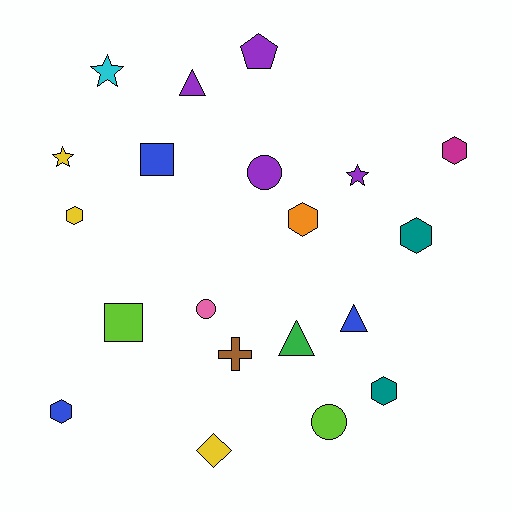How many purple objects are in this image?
There are 4 purple objects.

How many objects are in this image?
There are 20 objects.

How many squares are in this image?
There are 2 squares.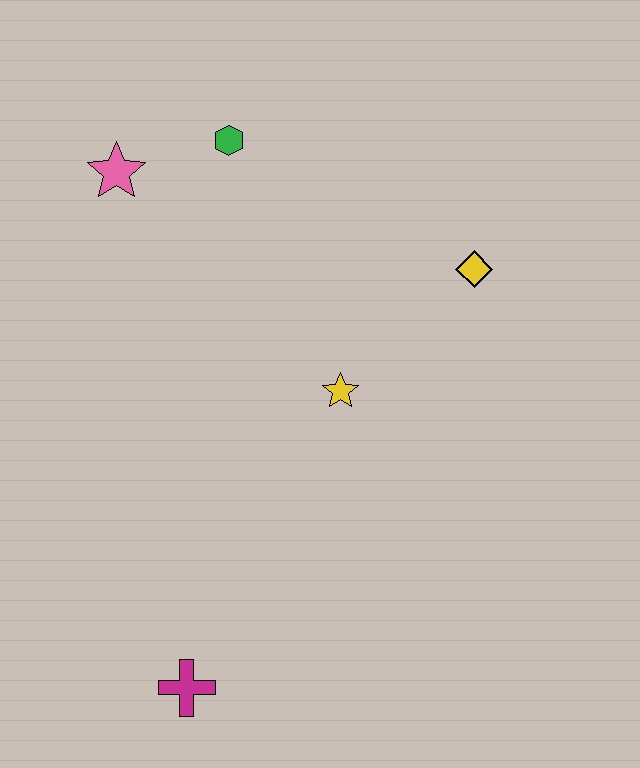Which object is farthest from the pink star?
The magenta cross is farthest from the pink star.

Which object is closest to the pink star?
The green hexagon is closest to the pink star.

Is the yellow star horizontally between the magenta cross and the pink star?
No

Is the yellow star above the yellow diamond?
No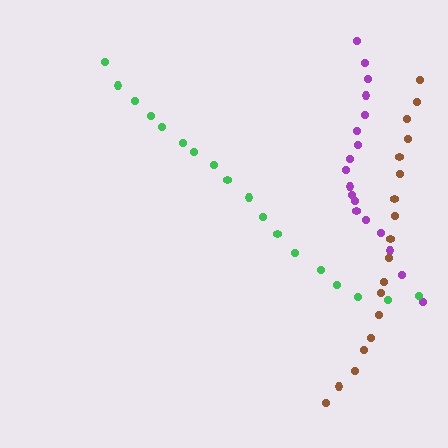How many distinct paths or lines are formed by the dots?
There are 3 distinct paths.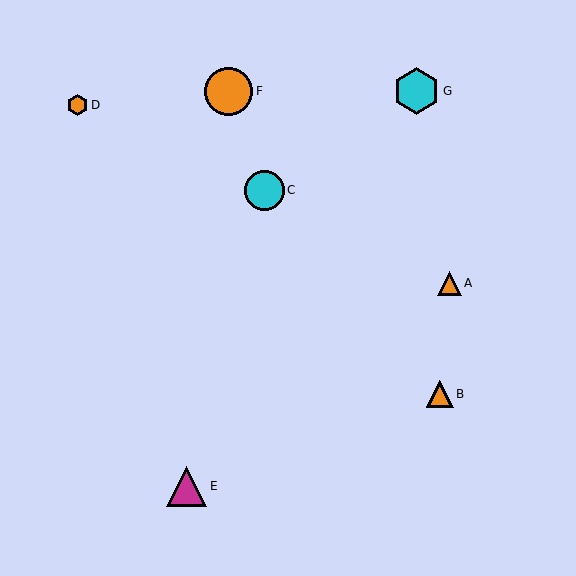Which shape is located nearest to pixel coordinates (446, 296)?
The orange triangle (labeled A) at (450, 283) is nearest to that location.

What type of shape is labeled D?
Shape D is an orange hexagon.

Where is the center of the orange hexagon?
The center of the orange hexagon is at (78, 105).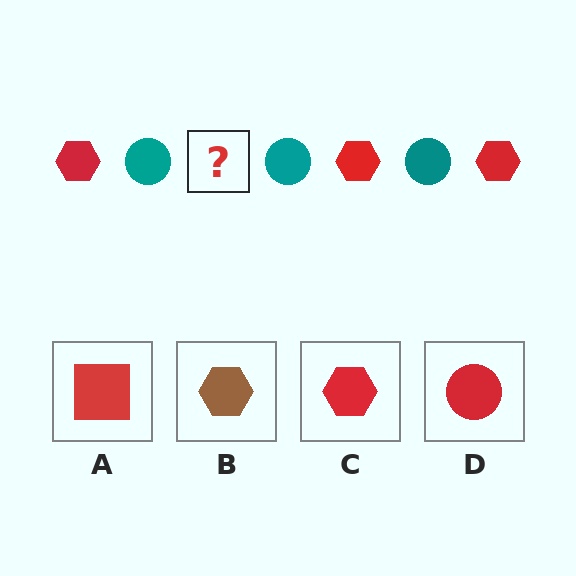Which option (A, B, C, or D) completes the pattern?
C.